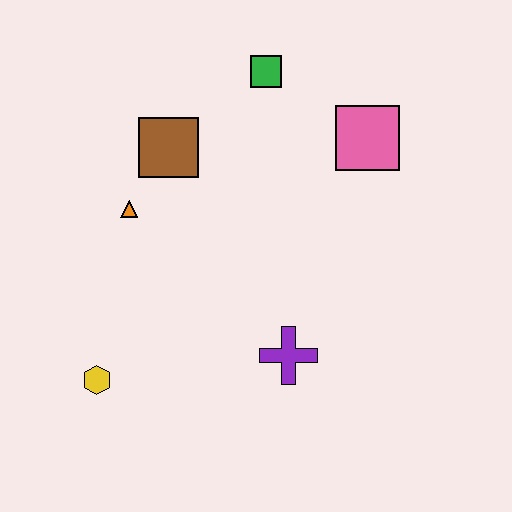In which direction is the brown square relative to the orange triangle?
The brown square is above the orange triangle.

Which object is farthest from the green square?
The yellow hexagon is farthest from the green square.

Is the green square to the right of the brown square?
Yes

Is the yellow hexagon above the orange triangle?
No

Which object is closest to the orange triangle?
The brown square is closest to the orange triangle.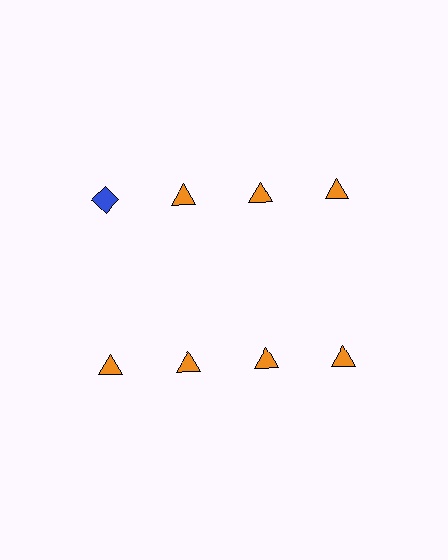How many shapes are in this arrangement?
There are 8 shapes arranged in a grid pattern.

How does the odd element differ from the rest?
It differs in both color (blue instead of orange) and shape (diamond instead of triangle).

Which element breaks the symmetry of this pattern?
The blue diamond in the top row, leftmost column breaks the symmetry. All other shapes are orange triangles.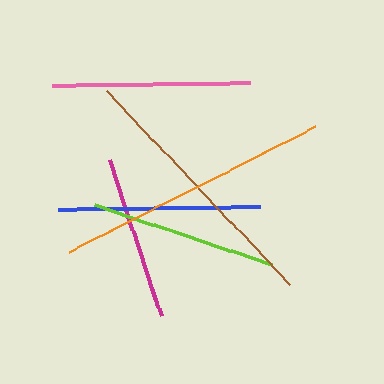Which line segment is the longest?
The orange line is the longest at approximately 277 pixels.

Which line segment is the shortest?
The magenta line is the shortest at approximately 165 pixels.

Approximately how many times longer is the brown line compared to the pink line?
The brown line is approximately 1.4 times the length of the pink line.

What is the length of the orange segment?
The orange segment is approximately 277 pixels long.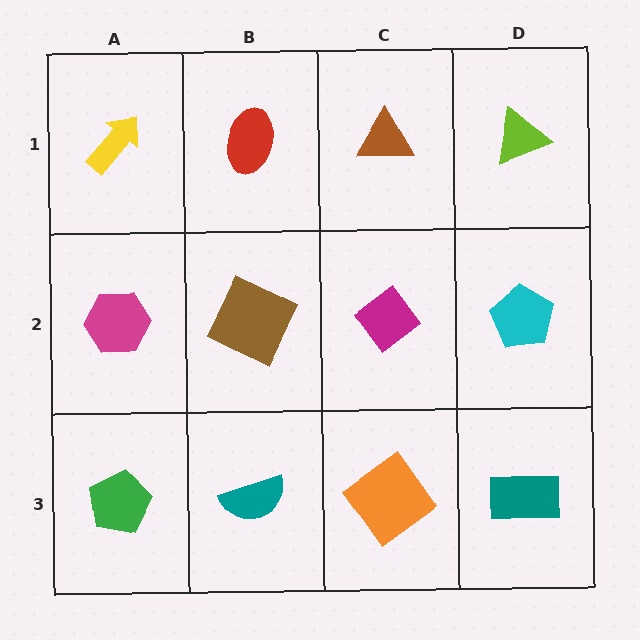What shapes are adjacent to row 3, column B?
A brown square (row 2, column B), a green pentagon (row 3, column A), an orange diamond (row 3, column C).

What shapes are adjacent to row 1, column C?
A magenta diamond (row 2, column C), a red ellipse (row 1, column B), a lime triangle (row 1, column D).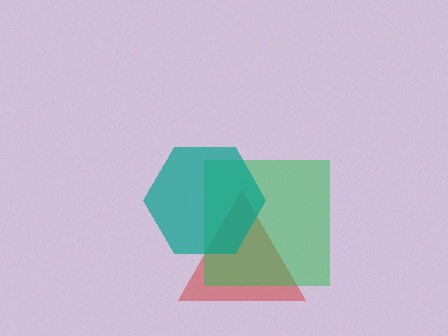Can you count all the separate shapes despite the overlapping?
Yes, there are 3 separate shapes.